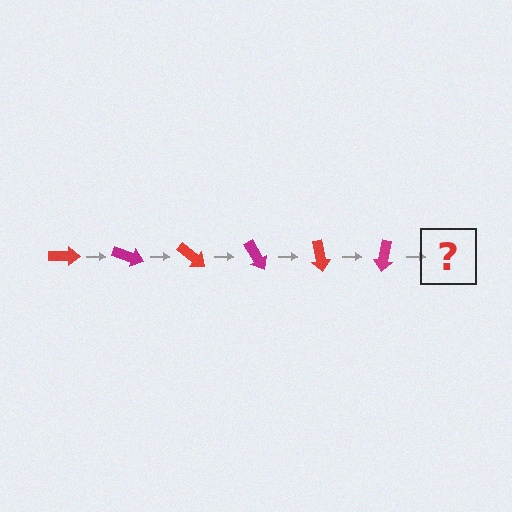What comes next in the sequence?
The next element should be a red arrow, rotated 120 degrees from the start.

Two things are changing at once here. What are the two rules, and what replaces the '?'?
The two rules are that it rotates 20 degrees each step and the color cycles through red and magenta. The '?' should be a red arrow, rotated 120 degrees from the start.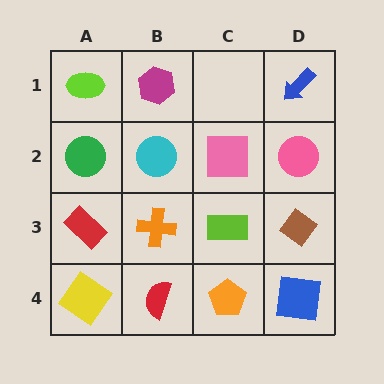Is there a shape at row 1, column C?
No, that cell is empty.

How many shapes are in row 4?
4 shapes.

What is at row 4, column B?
A red semicircle.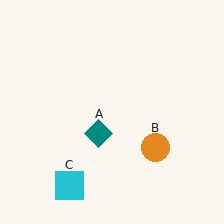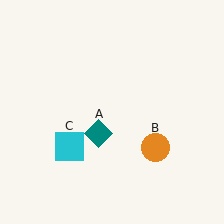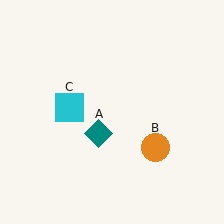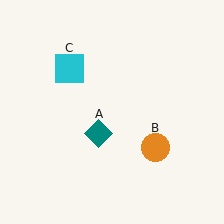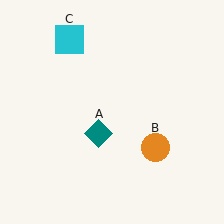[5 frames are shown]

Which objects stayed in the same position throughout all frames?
Teal diamond (object A) and orange circle (object B) remained stationary.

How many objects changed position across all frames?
1 object changed position: cyan square (object C).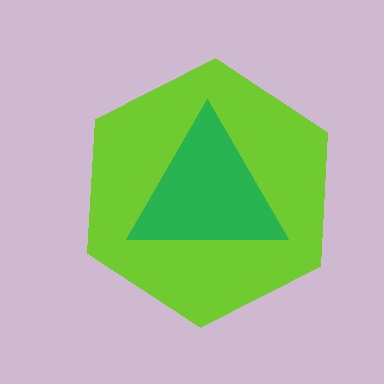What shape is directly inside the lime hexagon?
The green triangle.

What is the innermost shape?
The green triangle.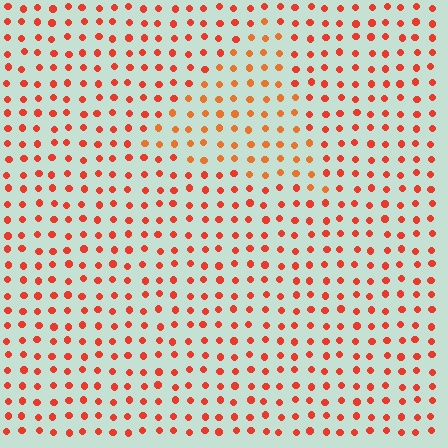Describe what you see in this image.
The image is filled with small red elements in a uniform arrangement. A triangle-shaped region is visible where the elements are tinted to a slightly different hue, forming a subtle color boundary.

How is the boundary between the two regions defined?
The boundary is defined purely by a slight shift in hue (about 19 degrees). Spacing, size, and orientation are identical on both sides.